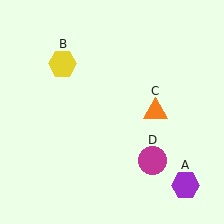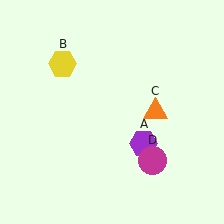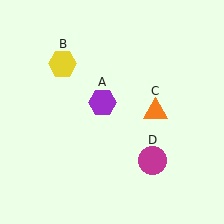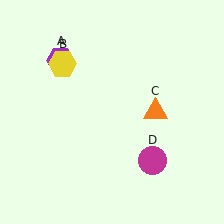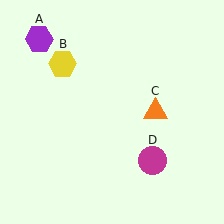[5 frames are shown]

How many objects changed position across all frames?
1 object changed position: purple hexagon (object A).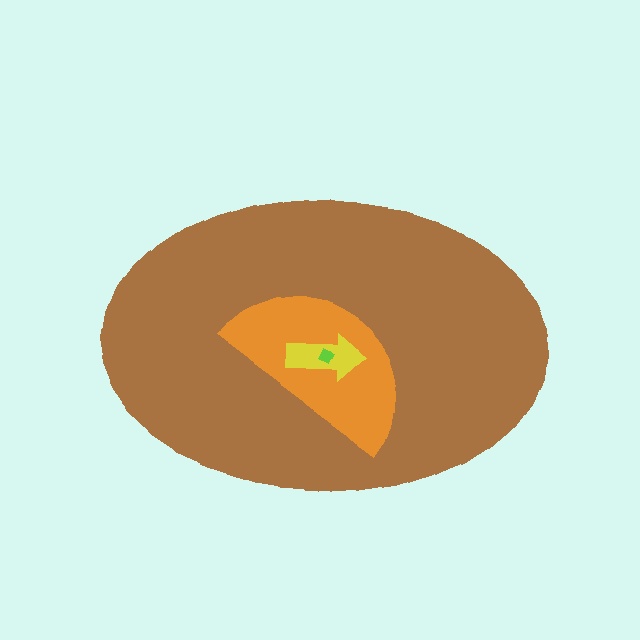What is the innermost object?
The lime diamond.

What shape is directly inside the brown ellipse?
The orange semicircle.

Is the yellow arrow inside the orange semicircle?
Yes.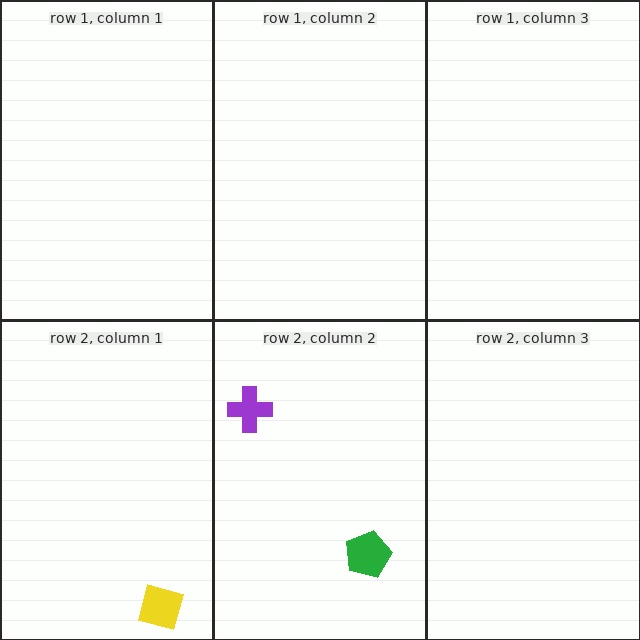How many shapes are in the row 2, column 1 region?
1.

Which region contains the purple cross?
The row 2, column 2 region.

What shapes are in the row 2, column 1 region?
The yellow diamond.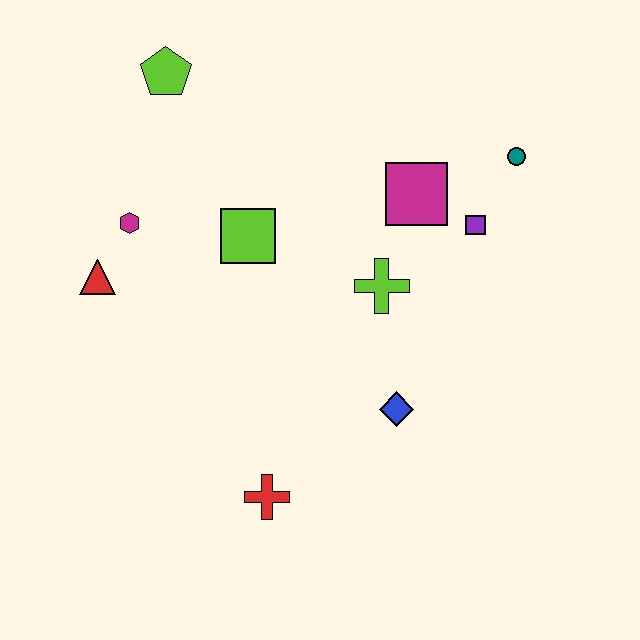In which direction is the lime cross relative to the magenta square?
The lime cross is below the magenta square.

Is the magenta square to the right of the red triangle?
Yes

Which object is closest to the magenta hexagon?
The red triangle is closest to the magenta hexagon.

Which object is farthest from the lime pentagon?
The red cross is farthest from the lime pentagon.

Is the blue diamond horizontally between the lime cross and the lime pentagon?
No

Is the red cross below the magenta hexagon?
Yes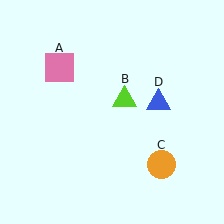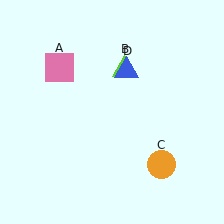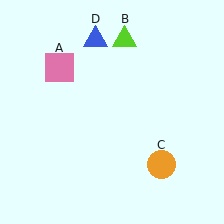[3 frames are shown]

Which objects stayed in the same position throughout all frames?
Pink square (object A) and orange circle (object C) remained stationary.